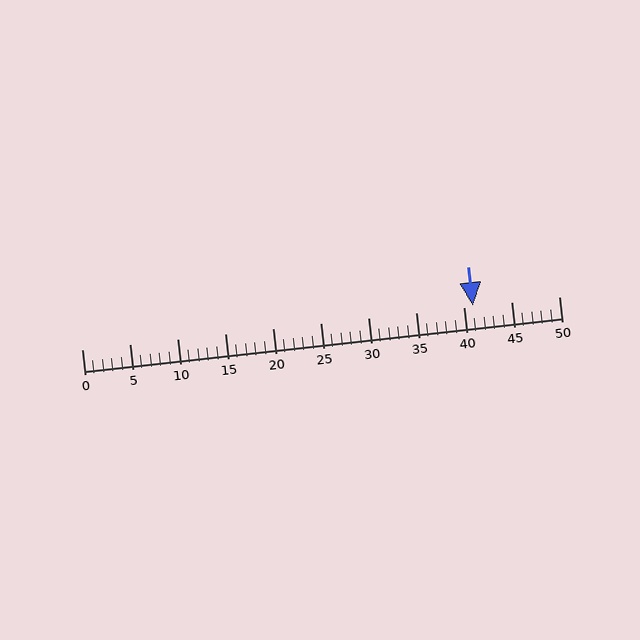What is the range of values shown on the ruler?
The ruler shows values from 0 to 50.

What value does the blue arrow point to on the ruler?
The blue arrow points to approximately 41.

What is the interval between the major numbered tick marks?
The major tick marks are spaced 5 units apart.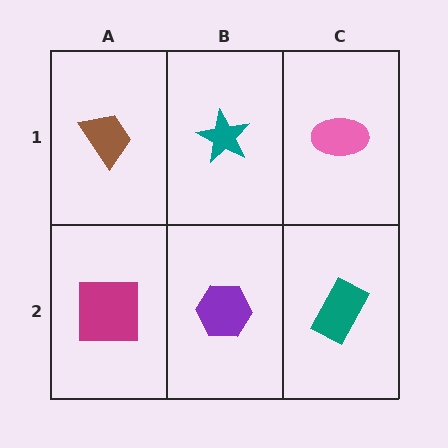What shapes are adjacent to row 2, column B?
A teal star (row 1, column B), a magenta square (row 2, column A), a teal rectangle (row 2, column C).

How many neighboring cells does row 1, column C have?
2.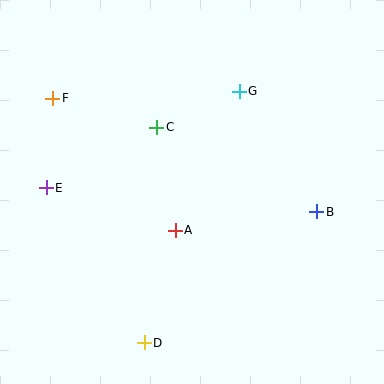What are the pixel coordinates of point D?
Point D is at (144, 343).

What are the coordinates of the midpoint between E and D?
The midpoint between E and D is at (95, 265).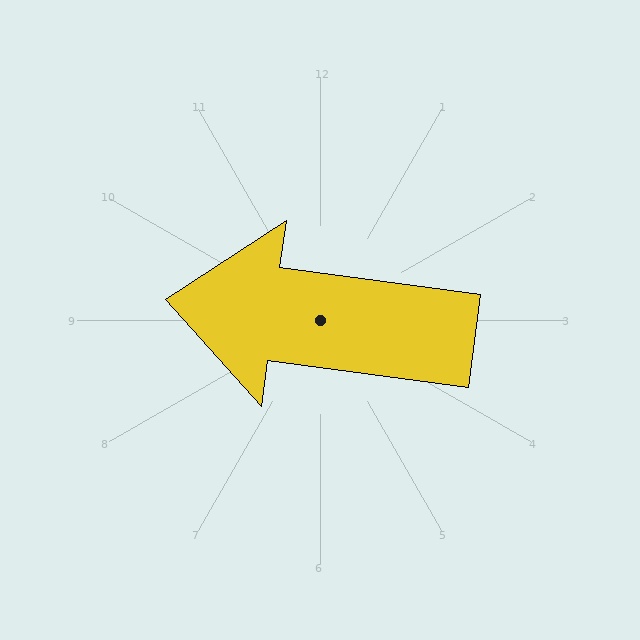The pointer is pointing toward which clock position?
Roughly 9 o'clock.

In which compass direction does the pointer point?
West.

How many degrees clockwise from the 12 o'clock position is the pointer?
Approximately 278 degrees.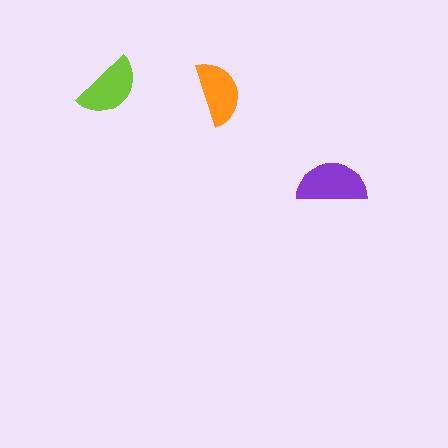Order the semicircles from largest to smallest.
the purple one, the lime one, the orange one.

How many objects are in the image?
There are 3 objects in the image.